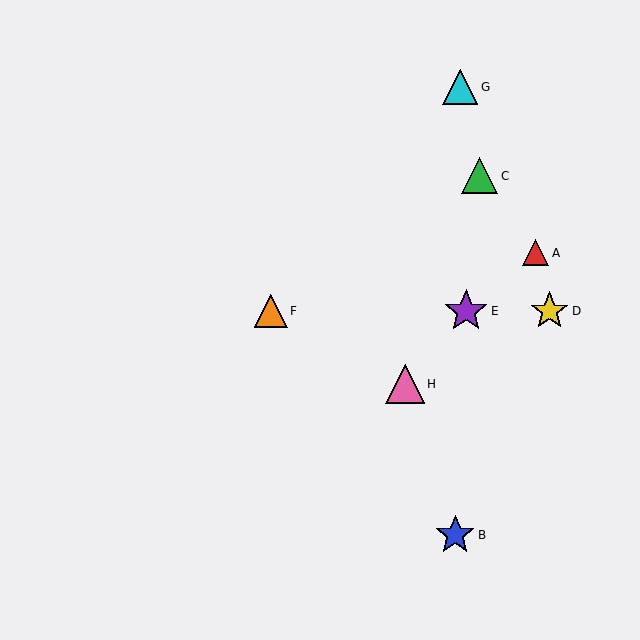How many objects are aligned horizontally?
3 objects (D, E, F) are aligned horizontally.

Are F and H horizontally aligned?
No, F is at y≈311 and H is at y≈384.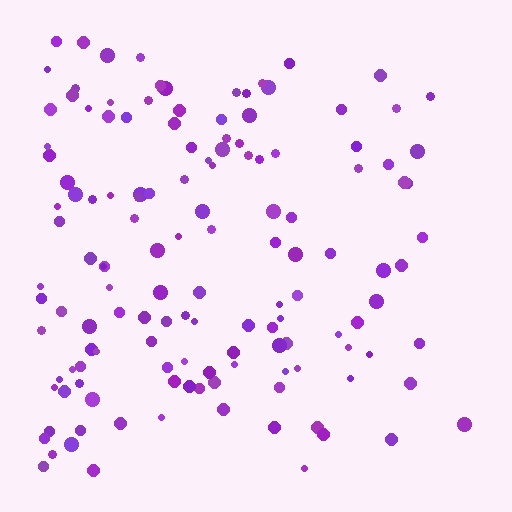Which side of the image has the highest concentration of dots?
The left.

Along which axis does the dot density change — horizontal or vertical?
Horizontal.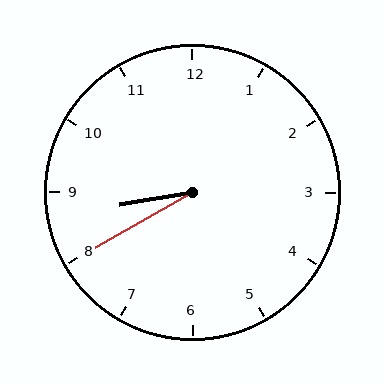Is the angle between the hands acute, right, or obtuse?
It is acute.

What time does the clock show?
8:40.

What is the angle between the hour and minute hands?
Approximately 20 degrees.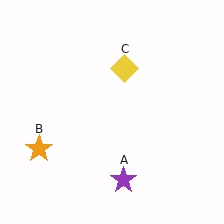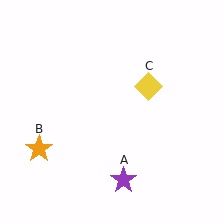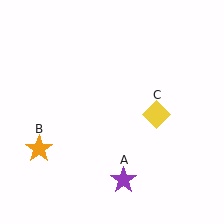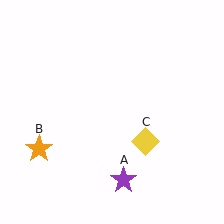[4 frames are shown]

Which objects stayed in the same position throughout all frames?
Purple star (object A) and orange star (object B) remained stationary.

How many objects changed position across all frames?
1 object changed position: yellow diamond (object C).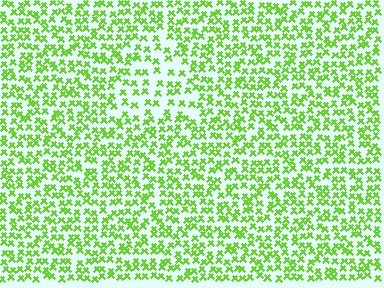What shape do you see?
I see a triangle.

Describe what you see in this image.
The image contains small lime elements arranged at two different densities. A triangle-shaped region is visible where the elements are less densely packed than the surrounding area.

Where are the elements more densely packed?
The elements are more densely packed outside the triangle boundary.